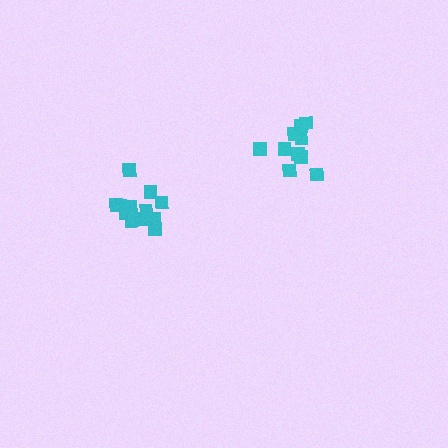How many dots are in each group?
Group 1: 12 dots, Group 2: 10 dots (22 total).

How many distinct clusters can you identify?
There are 2 distinct clusters.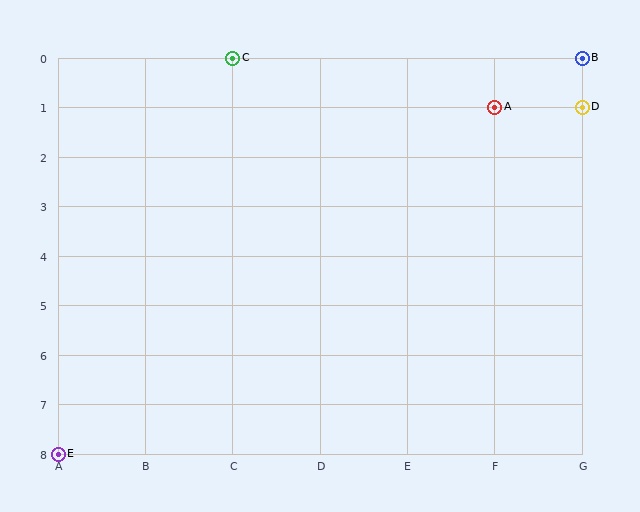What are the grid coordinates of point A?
Point A is at grid coordinates (F, 1).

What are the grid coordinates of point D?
Point D is at grid coordinates (G, 1).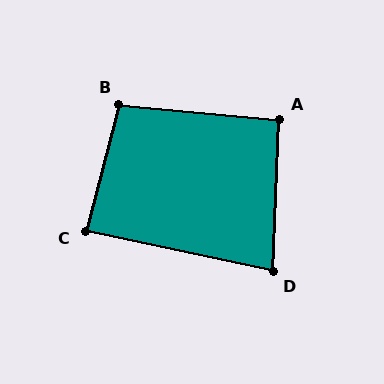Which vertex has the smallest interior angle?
D, at approximately 80 degrees.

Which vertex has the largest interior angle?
B, at approximately 100 degrees.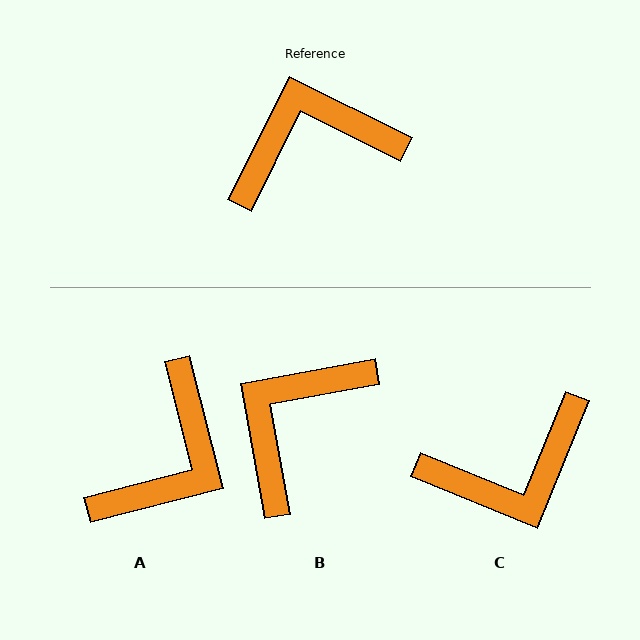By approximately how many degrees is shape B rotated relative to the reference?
Approximately 37 degrees counter-clockwise.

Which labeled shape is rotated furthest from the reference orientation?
C, about 176 degrees away.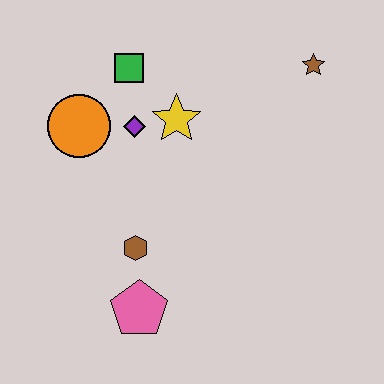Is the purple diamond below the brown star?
Yes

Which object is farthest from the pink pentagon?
The brown star is farthest from the pink pentagon.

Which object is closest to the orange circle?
The purple diamond is closest to the orange circle.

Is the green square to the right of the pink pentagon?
No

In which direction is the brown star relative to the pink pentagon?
The brown star is above the pink pentagon.